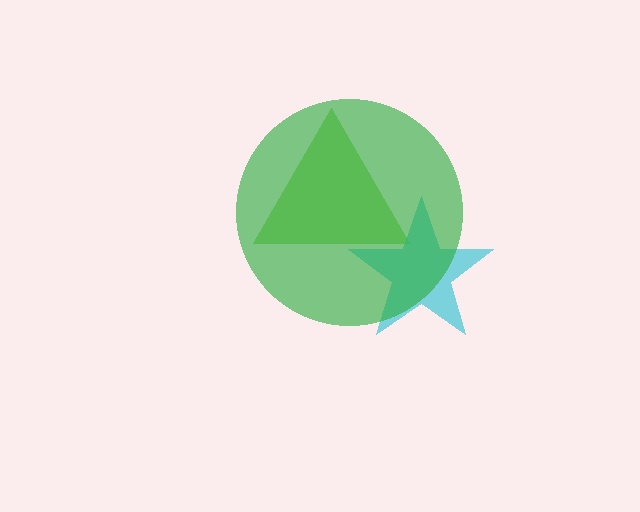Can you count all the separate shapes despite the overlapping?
Yes, there are 3 separate shapes.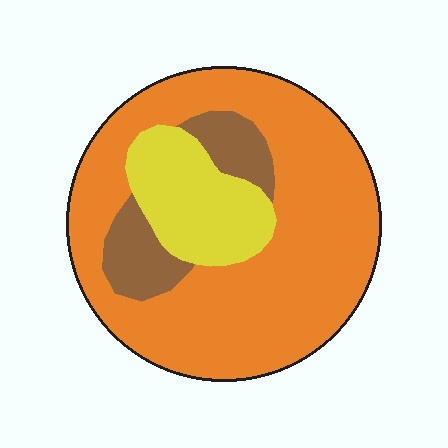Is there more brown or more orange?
Orange.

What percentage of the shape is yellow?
Yellow covers 18% of the shape.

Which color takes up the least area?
Brown, at roughly 15%.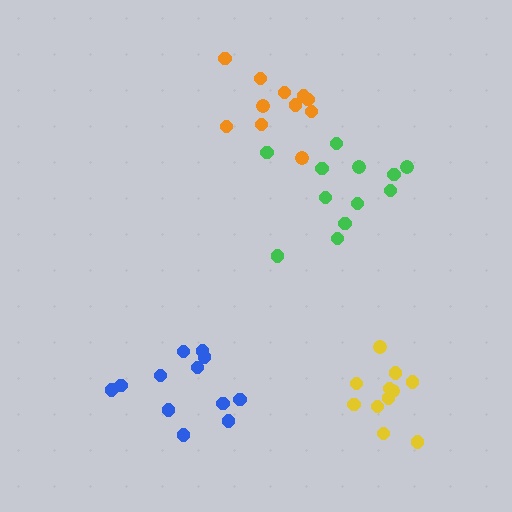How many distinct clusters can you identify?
There are 4 distinct clusters.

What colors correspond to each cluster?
The clusters are colored: yellow, blue, orange, green.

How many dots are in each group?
Group 1: 11 dots, Group 2: 12 dots, Group 3: 11 dots, Group 4: 12 dots (46 total).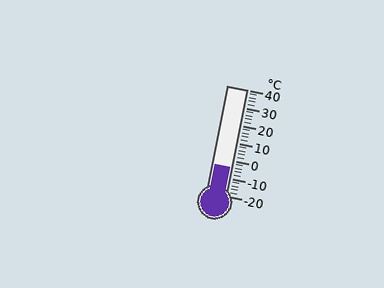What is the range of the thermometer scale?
The thermometer scale ranges from -20°C to 40°C.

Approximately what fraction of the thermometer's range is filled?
The thermometer is filled to approximately 25% of its range.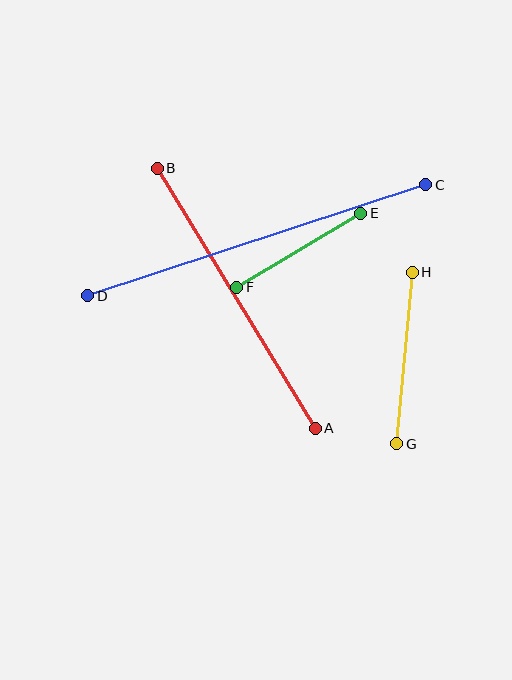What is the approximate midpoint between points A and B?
The midpoint is at approximately (236, 298) pixels.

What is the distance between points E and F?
The distance is approximately 144 pixels.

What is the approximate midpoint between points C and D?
The midpoint is at approximately (257, 240) pixels.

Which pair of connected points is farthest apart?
Points C and D are farthest apart.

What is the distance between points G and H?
The distance is approximately 172 pixels.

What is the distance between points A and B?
The distance is approximately 304 pixels.